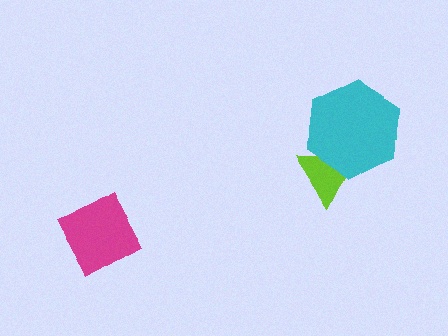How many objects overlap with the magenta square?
0 objects overlap with the magenta square.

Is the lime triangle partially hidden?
Yes, it is partially covered by another shape.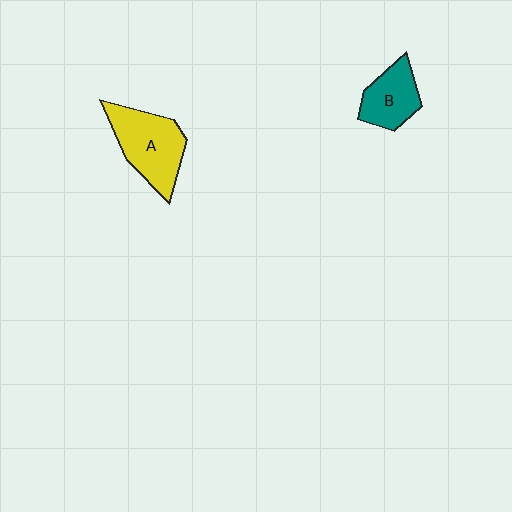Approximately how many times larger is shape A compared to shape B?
Approximately 1.5 times.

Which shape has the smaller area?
Shape B (teal).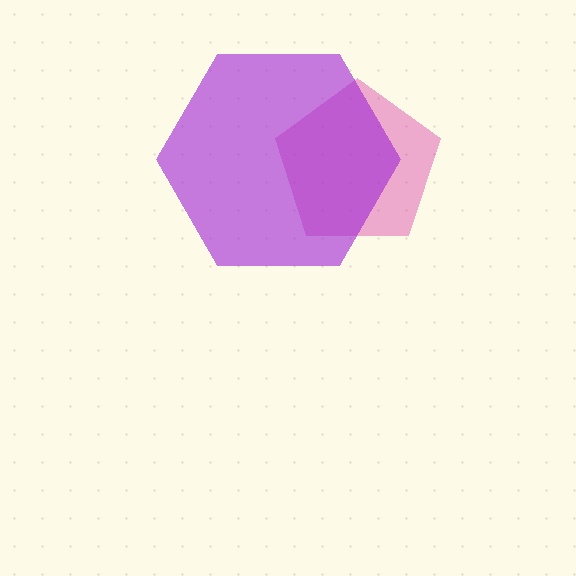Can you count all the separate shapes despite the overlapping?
Yes, there are 2 separate shapes.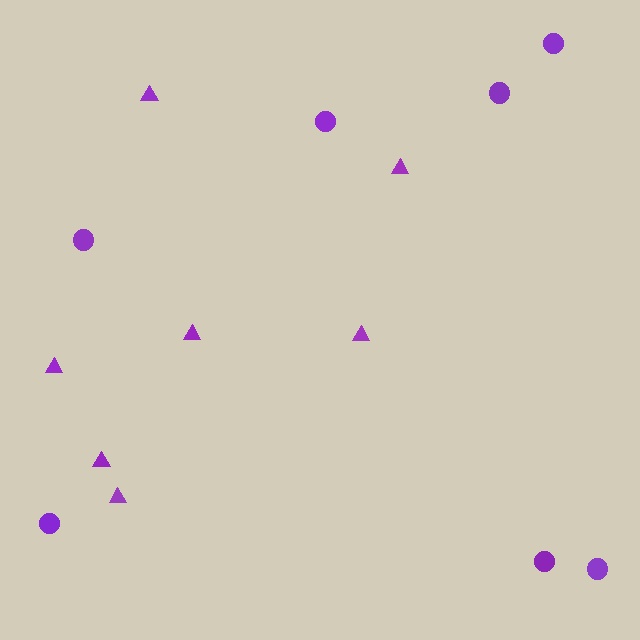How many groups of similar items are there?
There are 2 groups: one group of circles (7) and one group of triangles (7).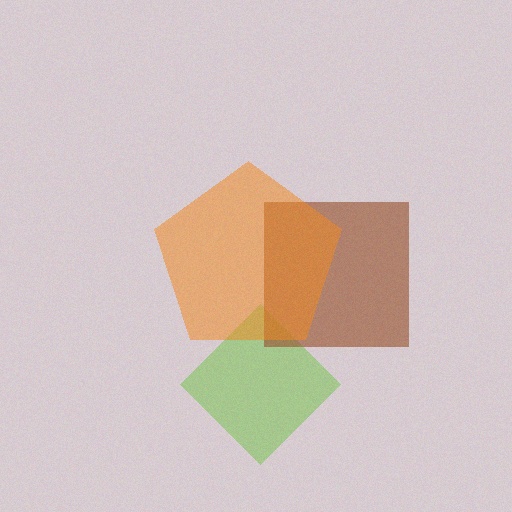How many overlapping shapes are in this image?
There are 3 overlapping shapes in the image.